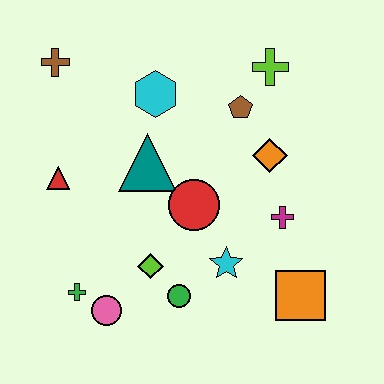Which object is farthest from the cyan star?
The brown cross is farthest from the cyan star.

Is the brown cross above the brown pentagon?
Yes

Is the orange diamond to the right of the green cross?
Yes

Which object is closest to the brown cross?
The cyan hexagon is closest to the brown cross.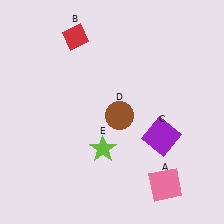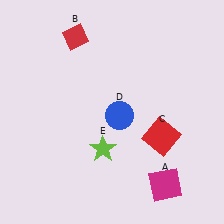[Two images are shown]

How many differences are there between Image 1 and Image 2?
There are 3 differences between the two images.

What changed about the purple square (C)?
In Image 1, C is purple. In Image 2, it changed to red.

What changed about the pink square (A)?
In Image 1, A is pink. In Image 2, it changed to magenta.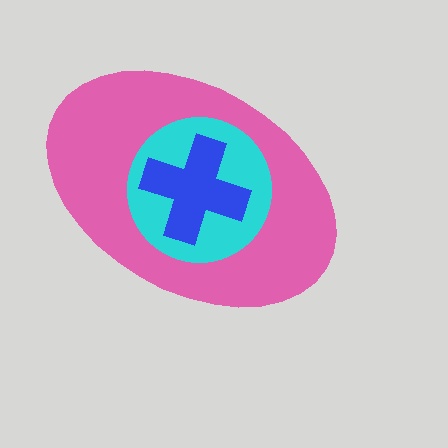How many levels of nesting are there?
3.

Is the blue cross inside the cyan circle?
Yes.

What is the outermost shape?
The pink ellipse.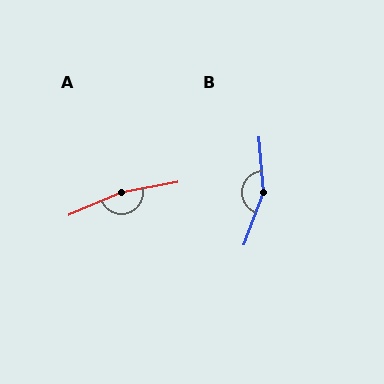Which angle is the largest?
A, at approximately 167 degrees.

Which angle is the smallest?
B, at approximately 155 degrees.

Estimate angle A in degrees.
Approximately 167 degrees.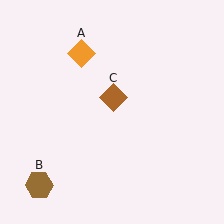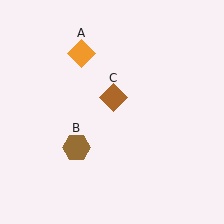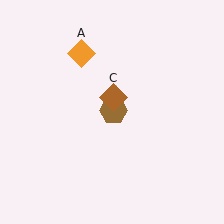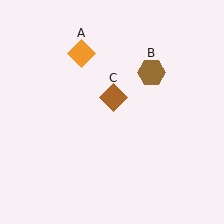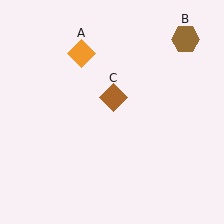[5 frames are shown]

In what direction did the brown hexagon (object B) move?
The brown hexagon (object B) moved up and to the right.